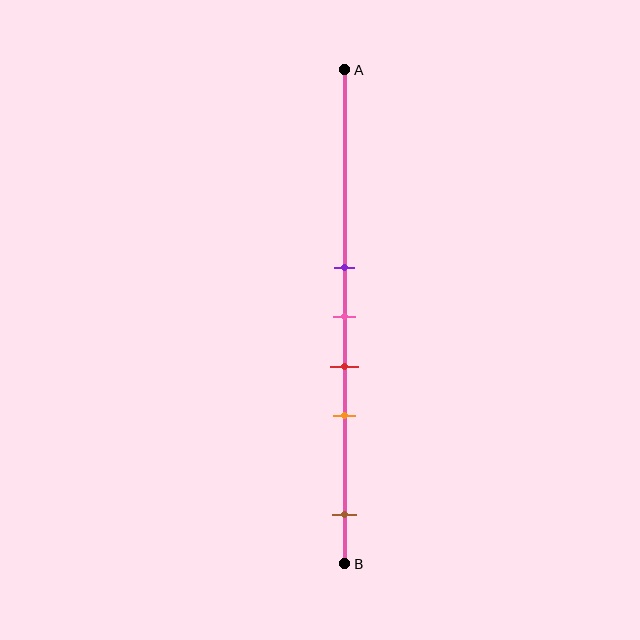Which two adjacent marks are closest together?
The purple and pink marks are the closest adjacent pair.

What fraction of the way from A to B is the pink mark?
The pink mark is approximately 50% (0.5) of the way from A to B.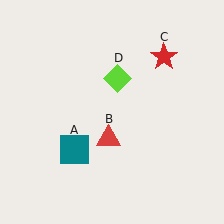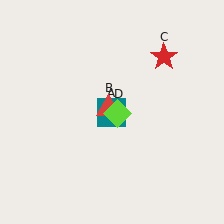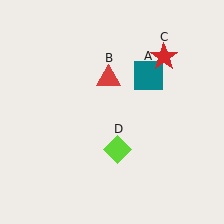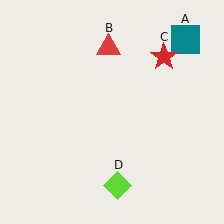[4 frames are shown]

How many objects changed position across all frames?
3 objects changed position: teal square (object A), red triangle (object B), lime diamond (object D).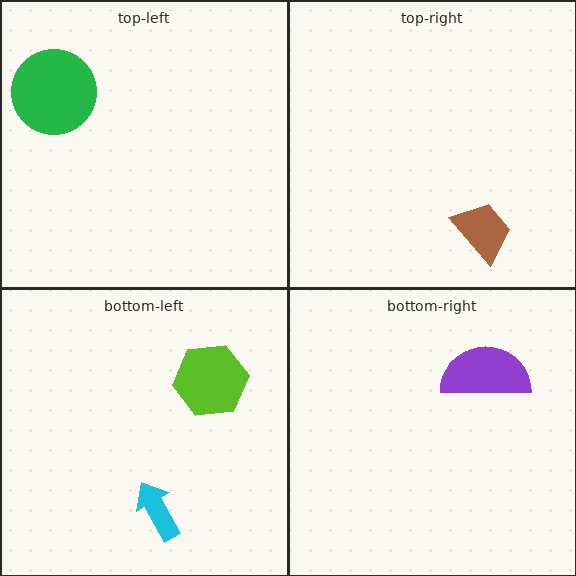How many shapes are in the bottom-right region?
1.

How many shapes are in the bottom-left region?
2.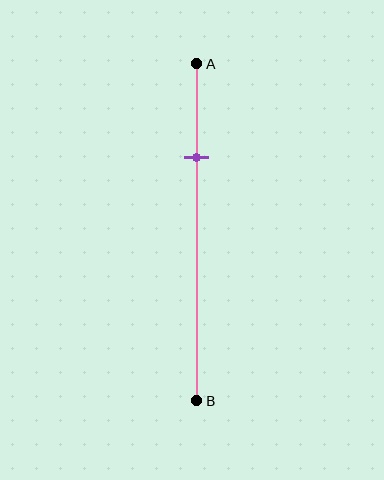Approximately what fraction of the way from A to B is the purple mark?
The purple mark is approximately 30% of the way from A to B.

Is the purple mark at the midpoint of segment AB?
No, the mark is at about 30% from A, not at the 50% midpoint.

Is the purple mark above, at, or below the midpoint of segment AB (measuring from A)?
The purple mark is above the midpoint of segment AB.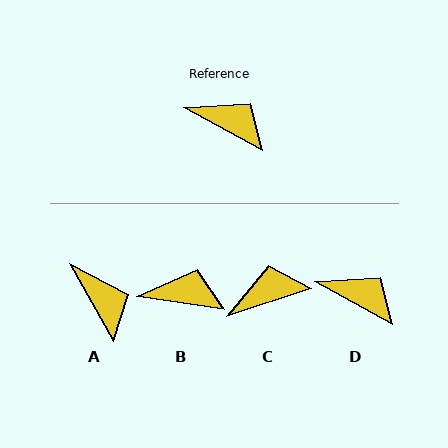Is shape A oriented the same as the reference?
No, it is off by about 31 degrees.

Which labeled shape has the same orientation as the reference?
D.